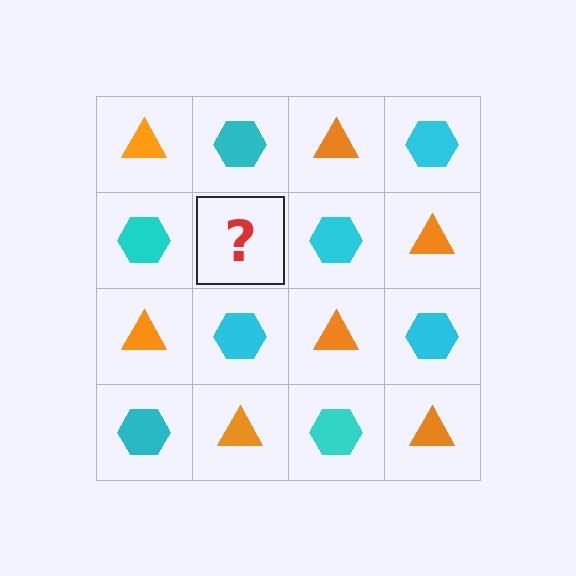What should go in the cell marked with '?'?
The missing cell should contain an orange triangle.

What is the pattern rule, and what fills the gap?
The rule is that it alternates orange triangle and cyan hexagon in a checkerboard pattern. The gap should be filled with an orange triangle.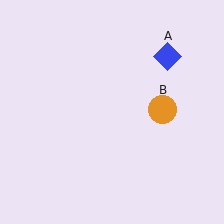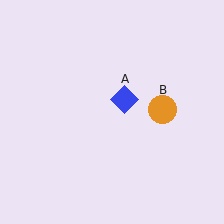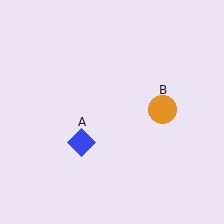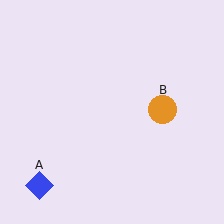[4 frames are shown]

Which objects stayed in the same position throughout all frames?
Orange circle (object B) remained stationary.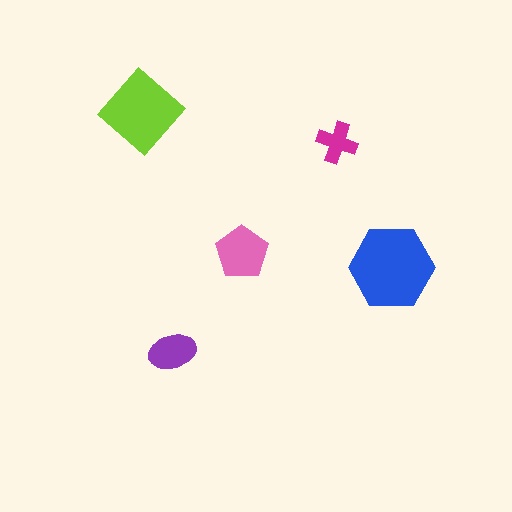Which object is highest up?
The lime diamond is topmost.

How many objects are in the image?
There are 5 objects in the image.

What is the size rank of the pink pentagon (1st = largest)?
3rd.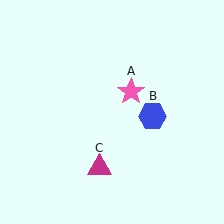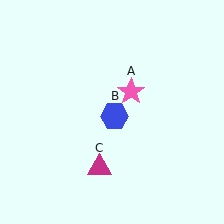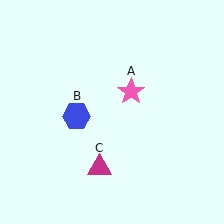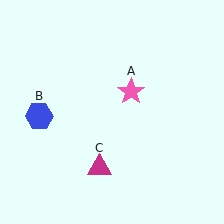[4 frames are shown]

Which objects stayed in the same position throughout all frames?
Pink star (object A) and magenta triangle (object C) remained stationary.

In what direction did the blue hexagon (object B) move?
The blue hexagon (object B) moved left.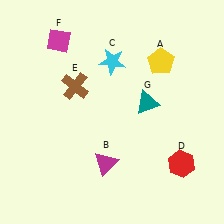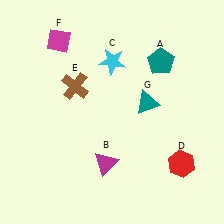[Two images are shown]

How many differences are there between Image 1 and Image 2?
There is 1 difference between the two images.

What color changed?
The pentagon (A) changed from yellow in Image 1 to teal in Image 2.